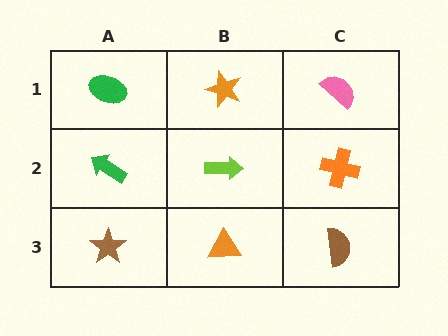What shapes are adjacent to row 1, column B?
A lime arrow (row 2, column B), a green ellipse (row 1, column A), a pink semicircle (row 1, column C).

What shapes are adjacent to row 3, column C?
An orange cross (row 2, column C), an orange triangle (row 3, column B).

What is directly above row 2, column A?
A green ellipse.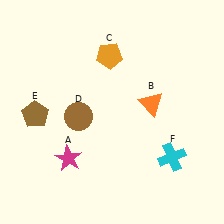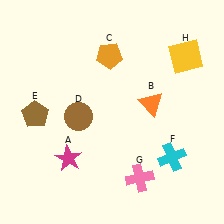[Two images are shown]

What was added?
A pink cross (G), a yellow square (H) were added in Image 2.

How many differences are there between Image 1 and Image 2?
There are 2 differences between the two images.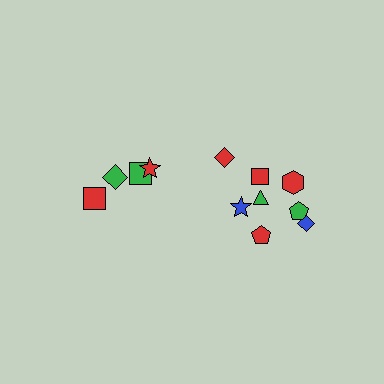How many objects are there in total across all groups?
There are 12 objects.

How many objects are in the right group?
There are 8 objects.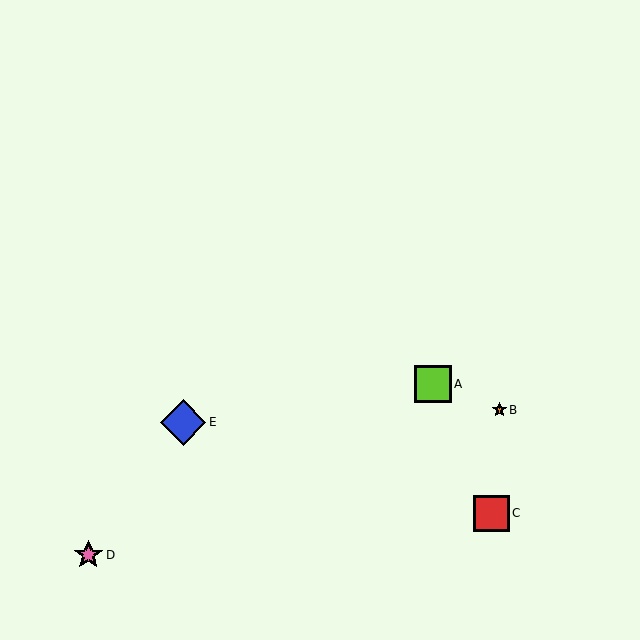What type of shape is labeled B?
Shape B is an orange star.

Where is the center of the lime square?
The center of the lime square is at (433, 384).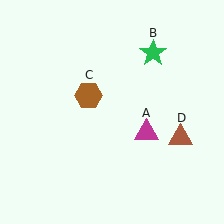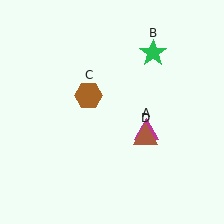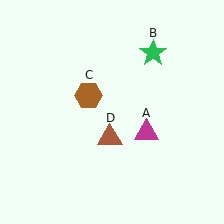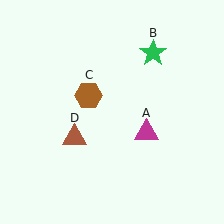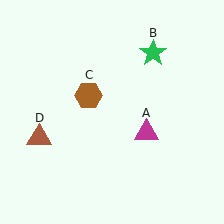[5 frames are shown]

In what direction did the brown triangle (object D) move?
The brown triangle (object D) moved left.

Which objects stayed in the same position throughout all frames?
Magenta triangle (object A) and green star (object B) and brown hexagon (object C) remained stationary.